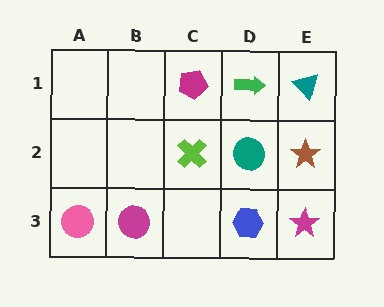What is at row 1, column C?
A magenta pentagon.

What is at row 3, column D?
A blue hexagon.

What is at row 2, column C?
A lime cross.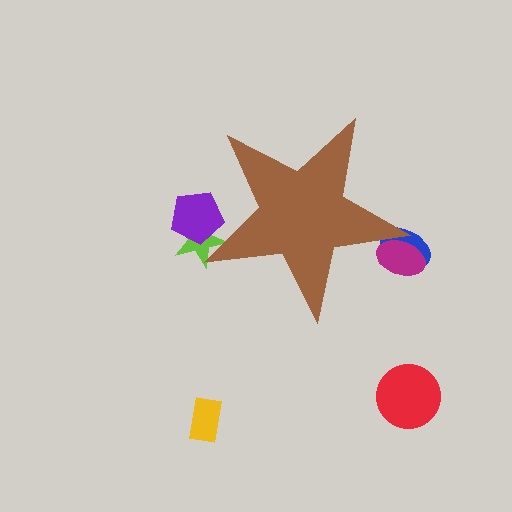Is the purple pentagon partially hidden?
Yes, the purple pentagon is partially hidden behind the brown star.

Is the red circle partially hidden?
No, the red circle is fully visible.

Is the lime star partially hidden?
Yes, the lime star is partially hidden behind the brown star.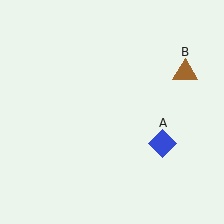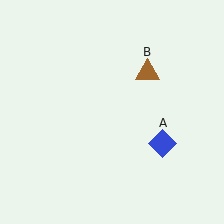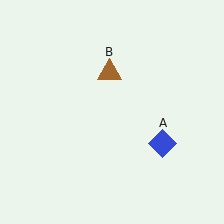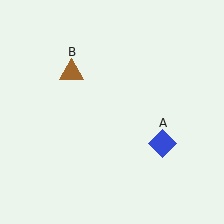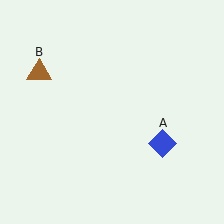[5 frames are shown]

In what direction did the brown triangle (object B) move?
The brown triangle (object B) moved left.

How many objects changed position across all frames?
1 object changed position: brown triangle (object B).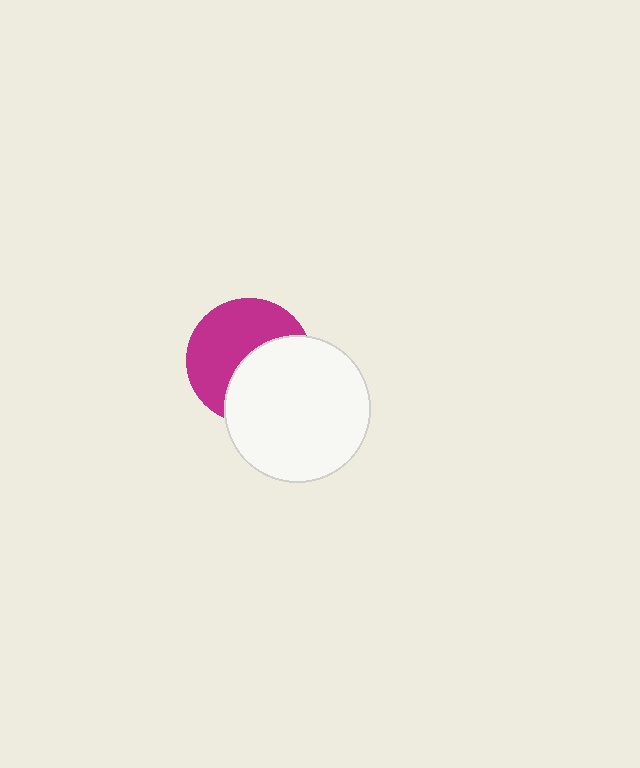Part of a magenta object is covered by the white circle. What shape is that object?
It is a circle.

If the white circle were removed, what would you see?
You would see the complete magenta circle.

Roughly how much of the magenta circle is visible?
About half of it is visible (roughly 54%).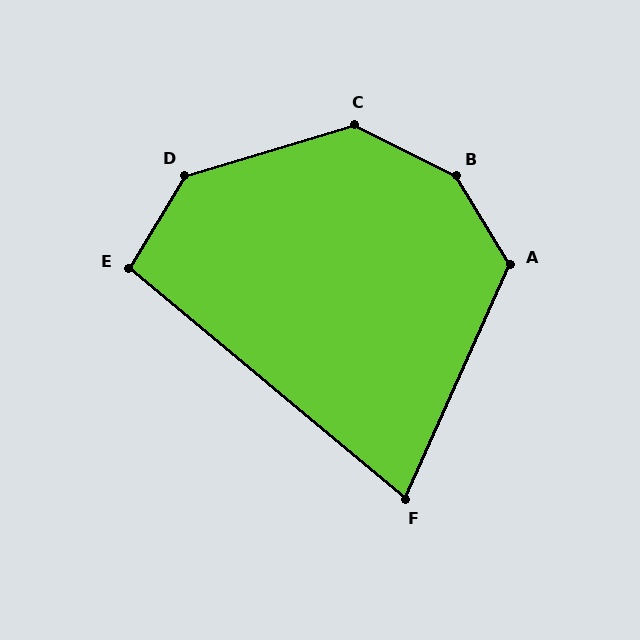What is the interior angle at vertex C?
Approximately 137 degrees (obtuse).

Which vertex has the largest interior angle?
B, at approximately 148 degrees.